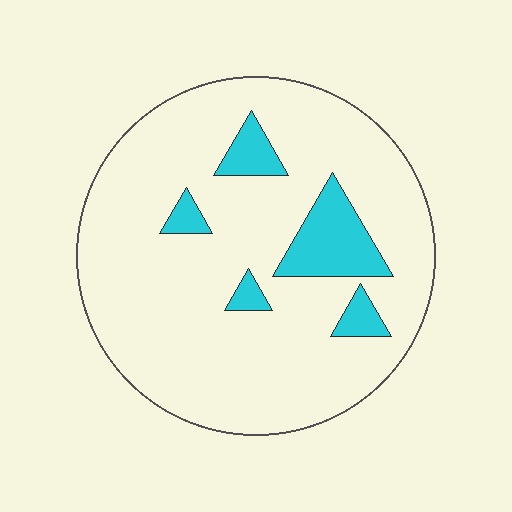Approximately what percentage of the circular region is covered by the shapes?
Approximately 15%.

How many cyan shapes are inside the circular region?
5.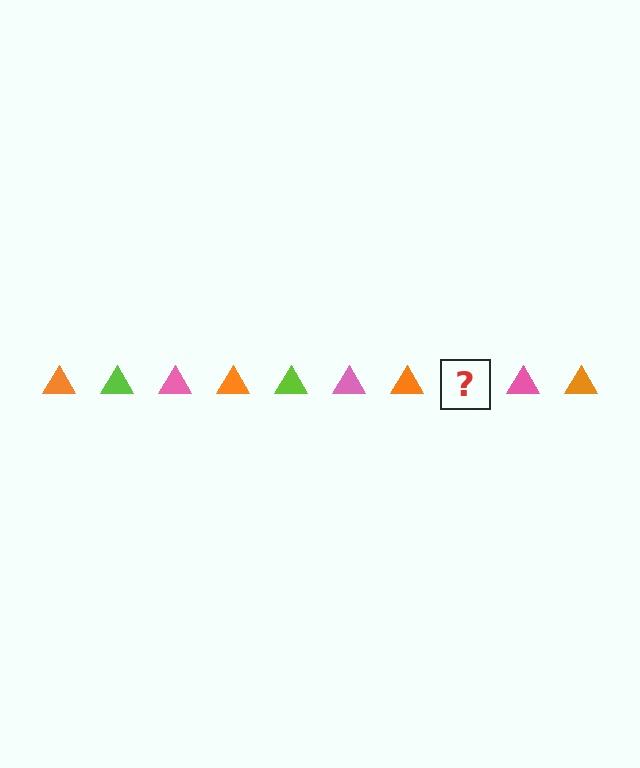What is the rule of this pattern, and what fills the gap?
The rule is that the pattern cycles through orange, lime, pink triangles. The gap should be filled with a lime triangle.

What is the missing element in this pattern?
The missing element is a lime triangle.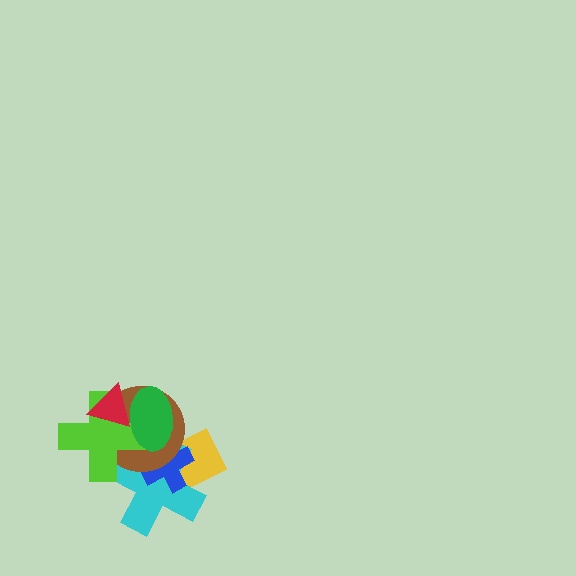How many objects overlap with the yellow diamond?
3 objects overlap with the yellow diamond.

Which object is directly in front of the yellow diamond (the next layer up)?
The cyan cross is directly in front of the yellow diamond.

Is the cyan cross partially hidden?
Yes, it is partially covered by another shape.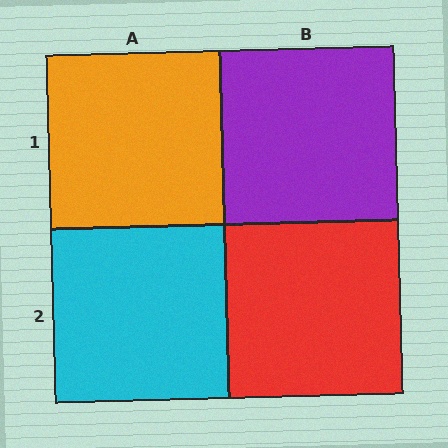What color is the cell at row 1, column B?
Purple.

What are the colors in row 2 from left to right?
Cyan, red.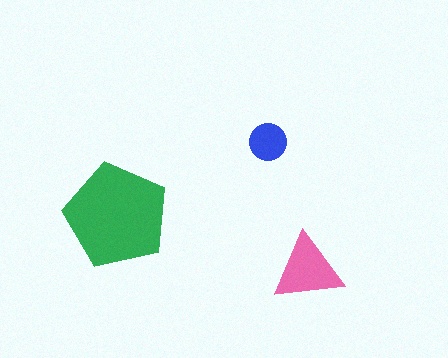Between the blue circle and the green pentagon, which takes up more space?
The green pentagon.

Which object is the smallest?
The blue circle.